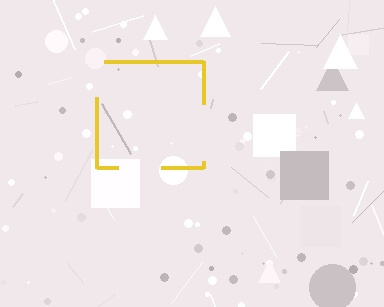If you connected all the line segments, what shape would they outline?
They would outline a square.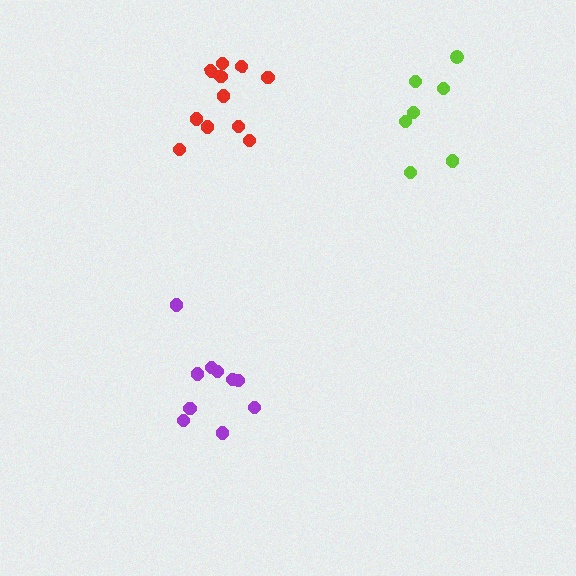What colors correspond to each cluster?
The clusters are colored: purple, lime, red.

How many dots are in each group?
Group 1: 10 dots, Group 2: 7 dots, Group 3: 11 dots (28 total).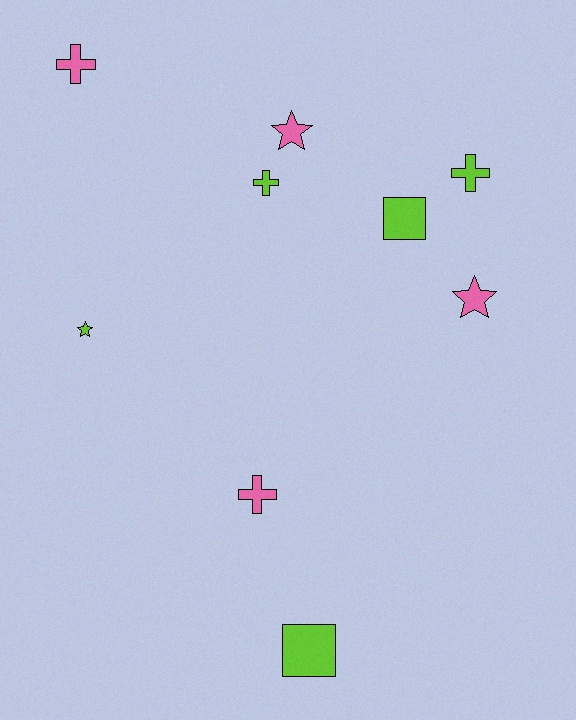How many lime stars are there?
There is 1 lime star.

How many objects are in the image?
There are 9 objects.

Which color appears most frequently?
Lime, with 5 objects.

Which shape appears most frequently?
Cross, with 4 objects.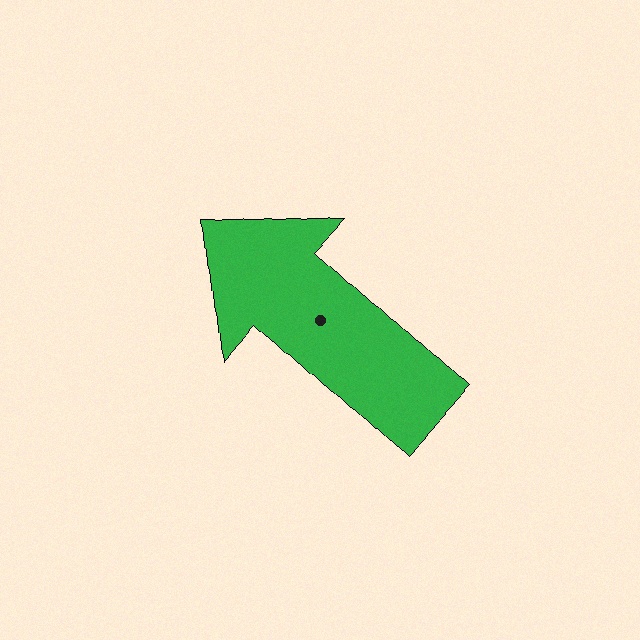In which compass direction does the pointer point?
Northwest.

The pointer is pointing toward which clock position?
Roughly 10 o'clock.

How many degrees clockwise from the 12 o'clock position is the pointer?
Approximately 313 degrees.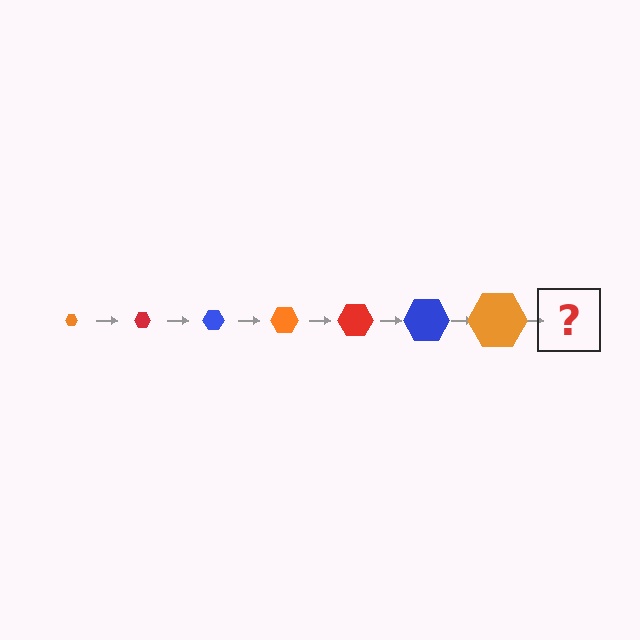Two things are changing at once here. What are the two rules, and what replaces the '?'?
The two rules are that the hexagon grows larger each step and the color cycles through orange, red, and blue. The '?' should be a red hexagon, larger than the previous one.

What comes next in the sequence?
The next element should be a red hexagon, larger than the previous one.